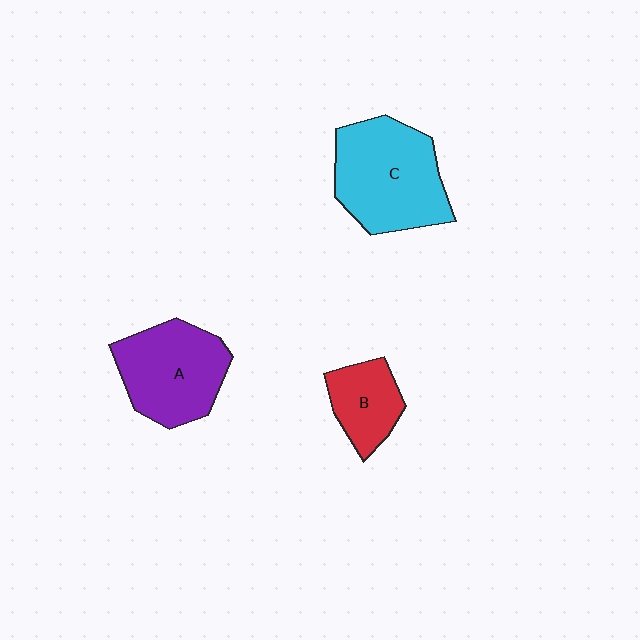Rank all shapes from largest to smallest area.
From largest to smallest: C (cyan), A (purple), B (red).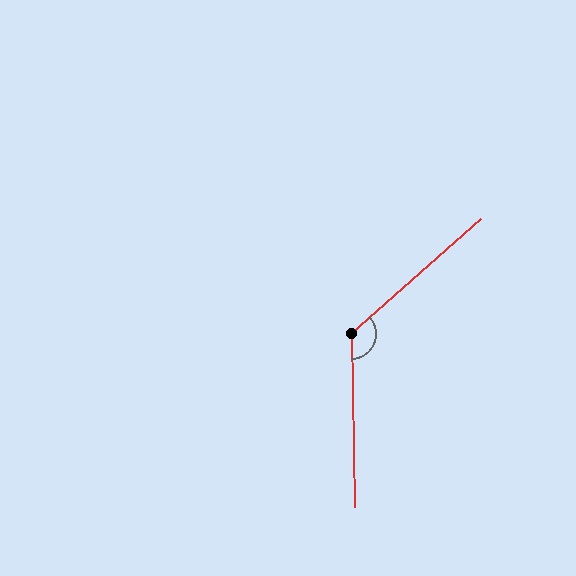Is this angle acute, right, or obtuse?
It is obtuse.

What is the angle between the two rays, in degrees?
Approximately 130 degrees.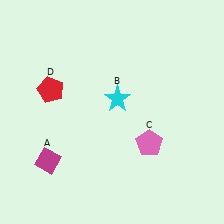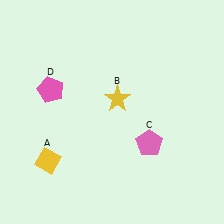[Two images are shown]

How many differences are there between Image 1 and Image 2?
There are 3 differences between the two images.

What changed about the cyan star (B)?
In Image 1, B is cyan. In Image 2, it changed to yellow.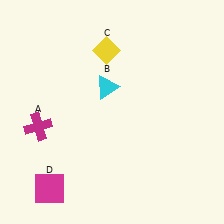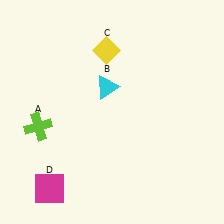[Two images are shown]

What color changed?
The cross (A) changed from magenta in Image 1 to lime in Image 2.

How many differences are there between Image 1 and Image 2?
There is 1 difference between the two images.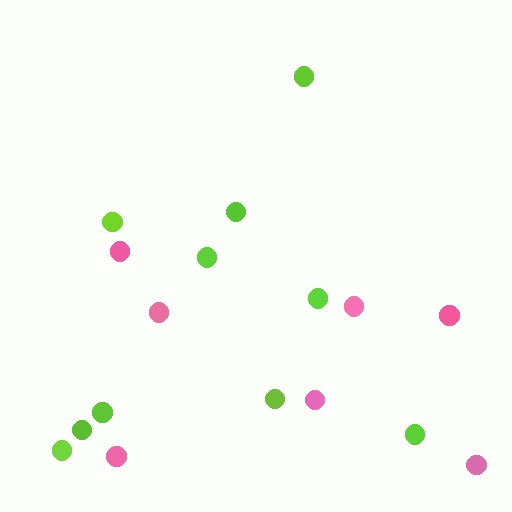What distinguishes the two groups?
There are 2 groups: one group of lime circles (10) and one group of pink circles (7).